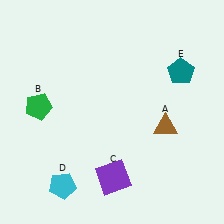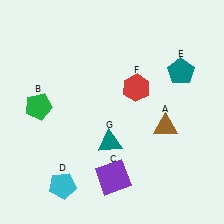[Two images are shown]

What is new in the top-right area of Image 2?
A red hexagon (F) was added in the top-right area of Image 2.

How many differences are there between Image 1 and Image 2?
There are 2 differences between the two images.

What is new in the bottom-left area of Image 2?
A teal triangle (G) was added in the bottom-left area of Image 2.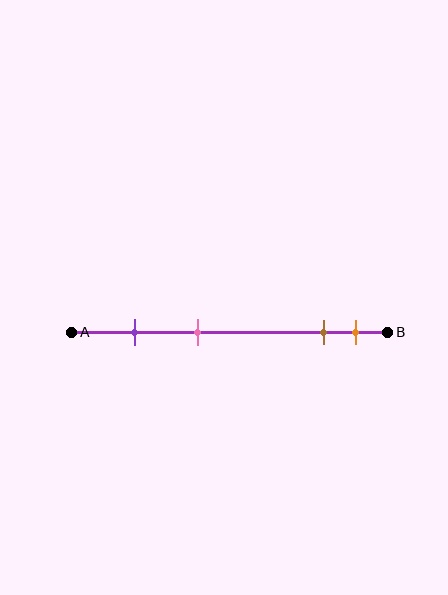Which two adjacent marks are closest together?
The brown and orange marks are the closest adjacent pair.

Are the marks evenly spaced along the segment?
No, the marks are not evenly spaced.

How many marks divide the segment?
There are 4 marks dividing the segment.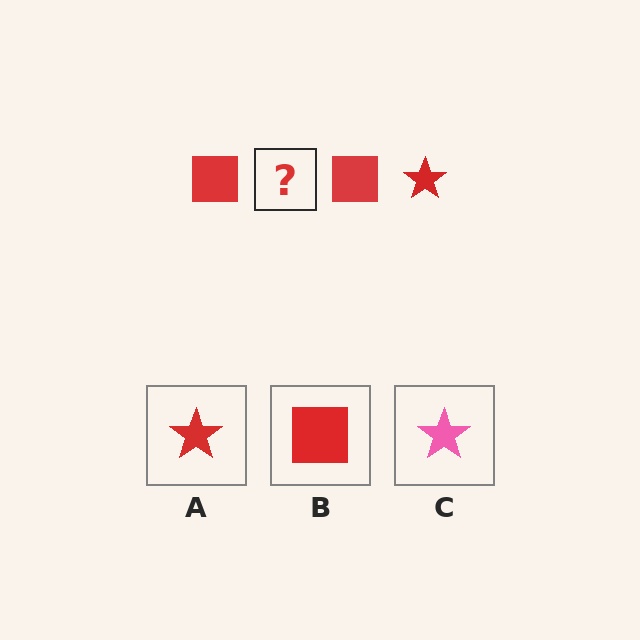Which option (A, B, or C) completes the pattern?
A.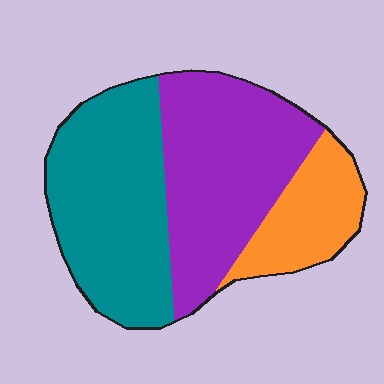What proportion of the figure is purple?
Purple covers about 40% of the figure.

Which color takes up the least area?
Orange, at roughly 20%.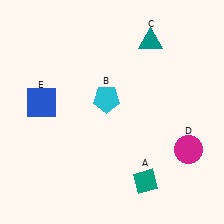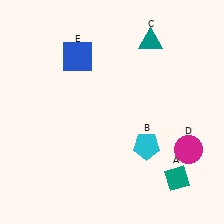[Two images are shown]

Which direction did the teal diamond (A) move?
The teal diamond (A) moved right.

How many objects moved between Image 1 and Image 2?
3 objects moved between the two images.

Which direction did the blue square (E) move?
The blue square (E) moved up.